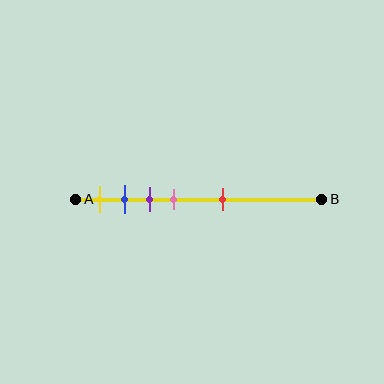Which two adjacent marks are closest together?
The blue and purple marks are the closest adjacent pair.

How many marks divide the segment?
There are 5 marks dividing the segment.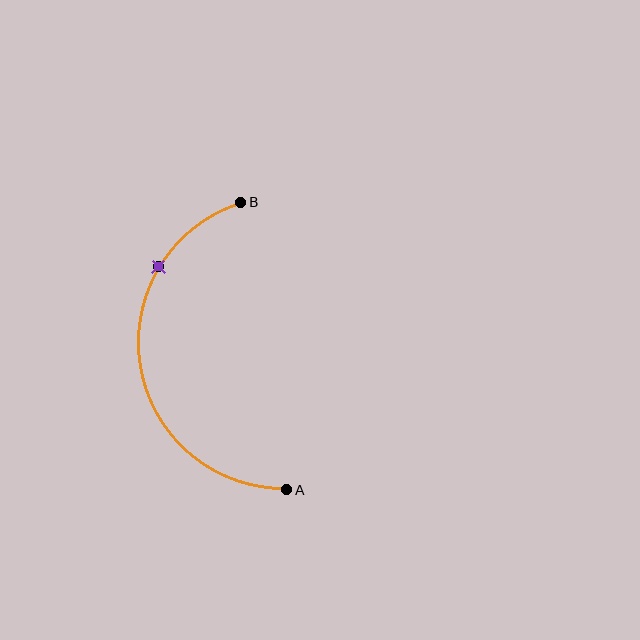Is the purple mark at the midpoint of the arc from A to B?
No. The purple mark lies on the arc but is closer to endpoint B. The arc midpoint would be at the point on the curve equidistant along the arc from both A and B.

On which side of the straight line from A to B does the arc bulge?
The arc bulges to the left of the straight line connecting A and B.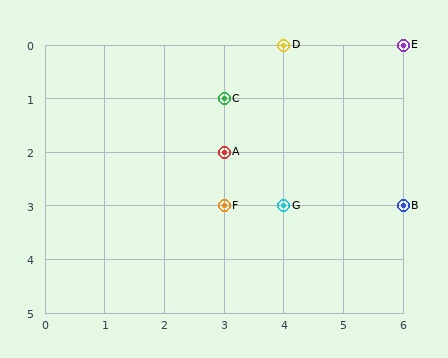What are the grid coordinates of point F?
Point F is at grid coordinates (3, 3).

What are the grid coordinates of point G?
Point G is at grid coordinates (4, 3).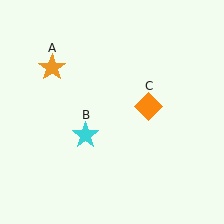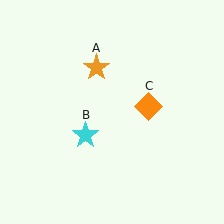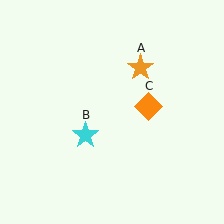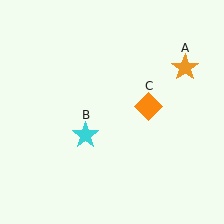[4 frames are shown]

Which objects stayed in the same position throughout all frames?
Cyan star (object B) and orange diamond (object C) remained stationary.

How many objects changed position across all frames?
1 object changed position: orange star (object A).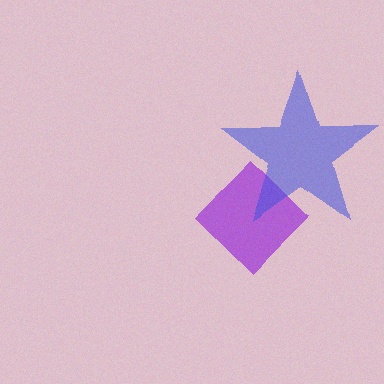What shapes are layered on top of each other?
The layered shapes are: a purple diamond, a blue star.